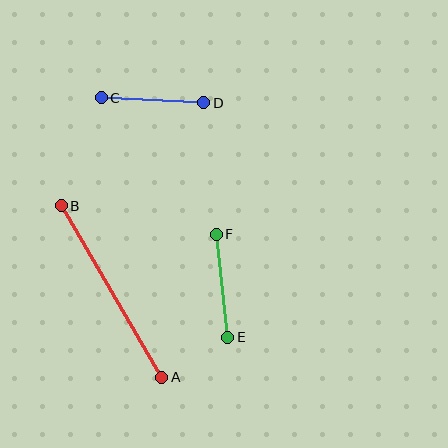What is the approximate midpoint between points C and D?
The midpoint is at approximately (152, 100) pixels.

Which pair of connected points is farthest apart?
Points A and B are farthest apart.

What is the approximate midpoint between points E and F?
The midpoint is at approximately (222, 286) pixels.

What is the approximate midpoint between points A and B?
The midpoint is at approximately (111, 291) pixels.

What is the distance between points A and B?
The distance is approximately 199 pixels.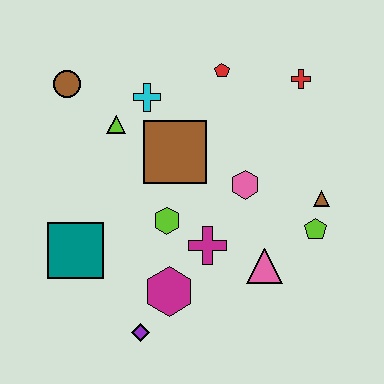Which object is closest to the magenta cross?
The lime hexagon is closest to the magenta cross.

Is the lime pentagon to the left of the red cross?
No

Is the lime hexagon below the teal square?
No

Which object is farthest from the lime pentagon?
The brown circle is farthest from the lime pentagon.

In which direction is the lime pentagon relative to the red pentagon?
The lime pentagon is below the red pentagon.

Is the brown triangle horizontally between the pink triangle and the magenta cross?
No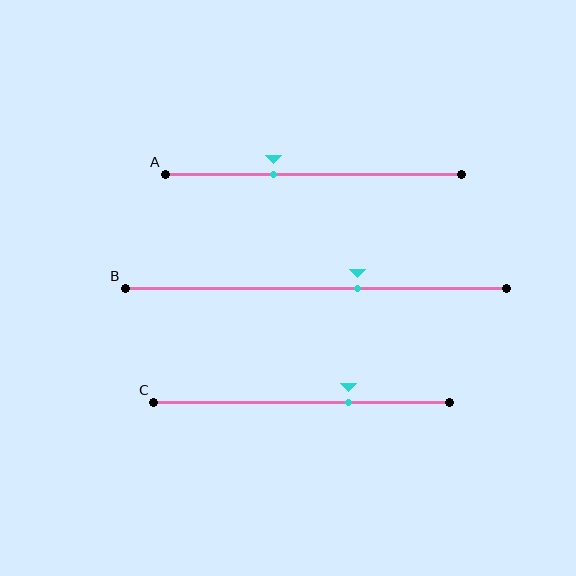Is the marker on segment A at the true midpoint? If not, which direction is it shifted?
No, the marker on segment A is shifted to the left by about 14% of the segment length.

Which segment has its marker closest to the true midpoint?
Segment B has its marker closest to the true midpoint.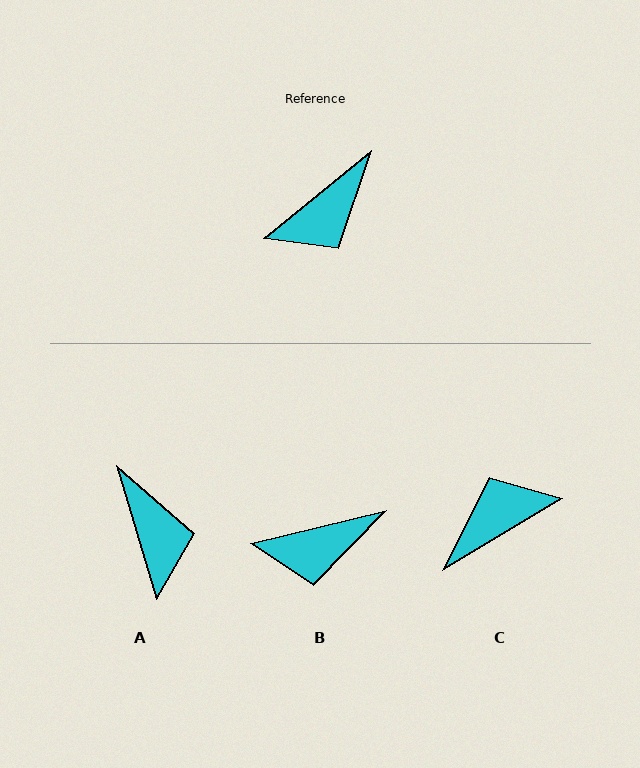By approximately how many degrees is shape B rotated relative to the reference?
Approximately 26 degrees clockwise.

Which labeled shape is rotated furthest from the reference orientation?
C, about 172 degrees away.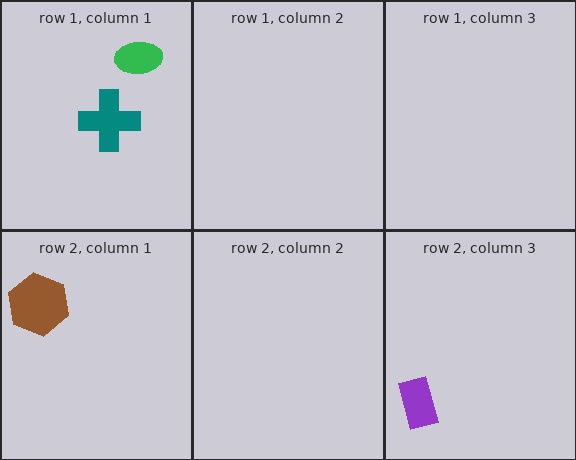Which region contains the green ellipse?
The row 1, column 1 region.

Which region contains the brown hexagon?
The row 2, column 1 region.